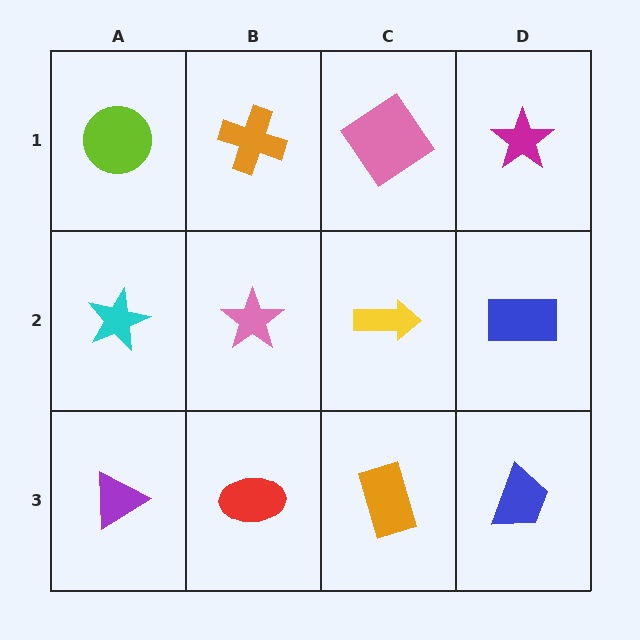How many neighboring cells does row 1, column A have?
2.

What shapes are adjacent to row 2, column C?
A pink diamond (row 1, column C), an orange rectangle (row 3, column C), a pink star (row 2, column B), a blue rectangle (row 2, column D).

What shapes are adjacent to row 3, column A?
A cyan star (row 2, column A), a red ellipse (row 3, column B).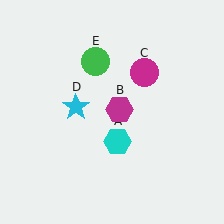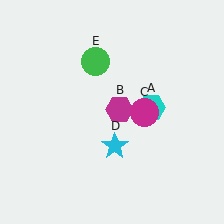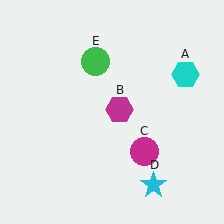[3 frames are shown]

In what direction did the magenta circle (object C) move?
The magenta circle (object C) moved down.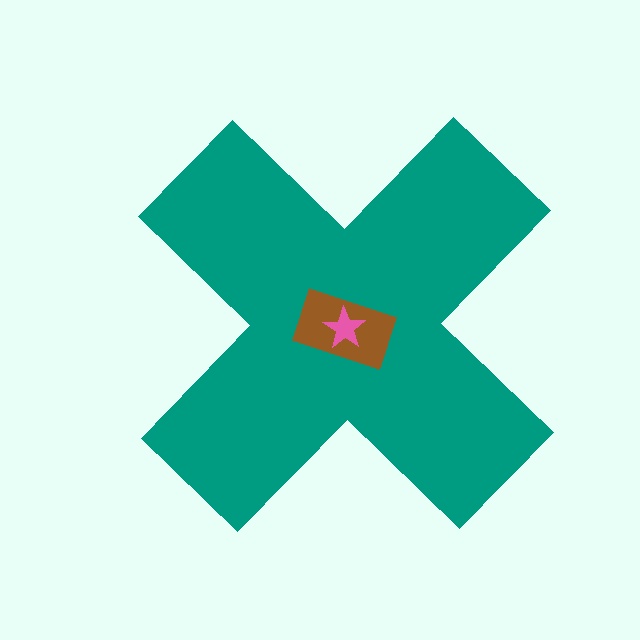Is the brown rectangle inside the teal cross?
Yes.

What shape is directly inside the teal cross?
The brown rectangle.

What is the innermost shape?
The pink star.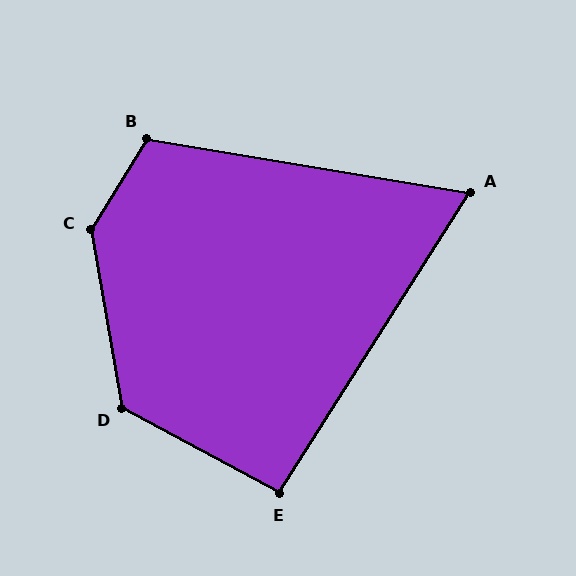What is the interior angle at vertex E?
Approximately 94 degrees (approximately right).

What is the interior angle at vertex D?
Approximately 128 degrees (obtuse).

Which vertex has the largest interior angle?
C, at approximately 139 degrees.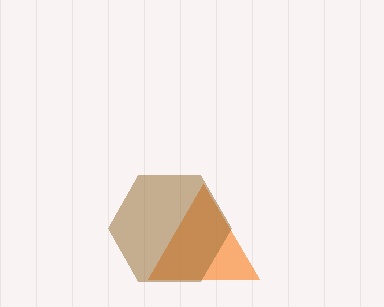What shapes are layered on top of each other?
The layered shapes are: an orange triangle, a brown hexagon.